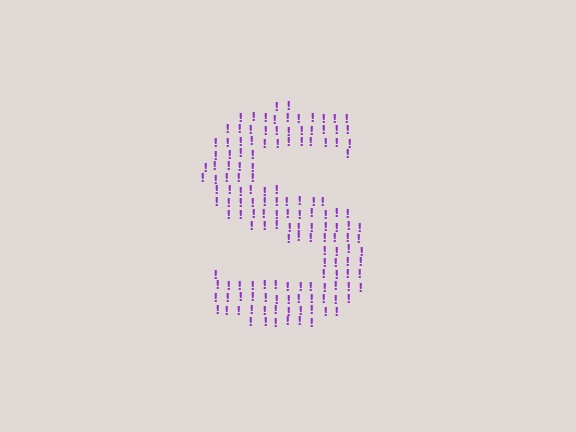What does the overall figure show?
The overall figure shows the letter S.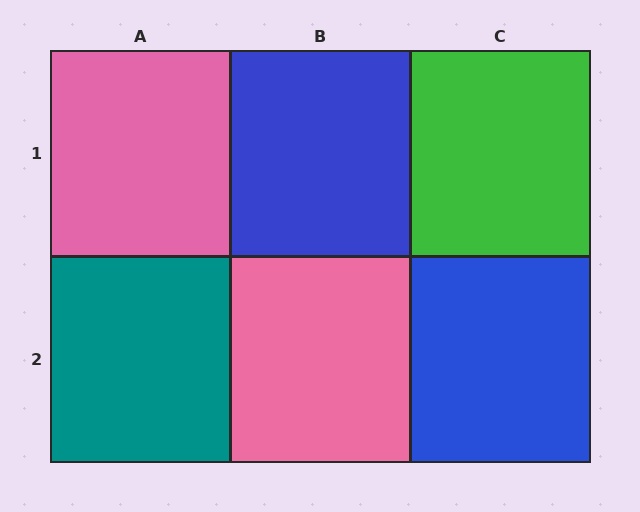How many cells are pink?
2 cells are pink.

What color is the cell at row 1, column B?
Blue.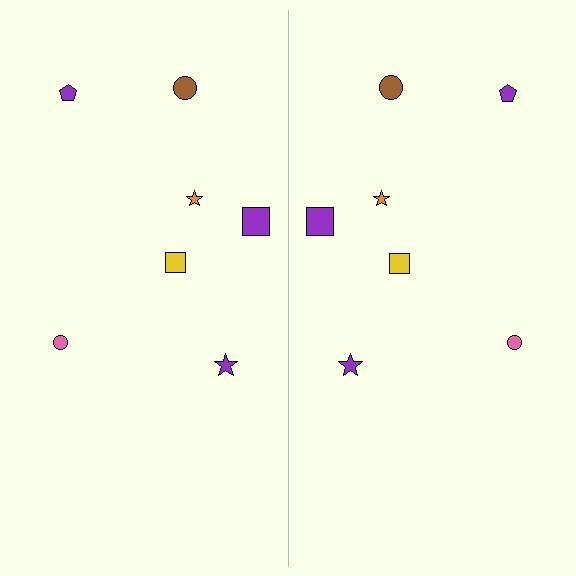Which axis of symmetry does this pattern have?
The pattern has a vertical axis of symmetry running through the center of the image.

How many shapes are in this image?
There are 14 shapes in this image.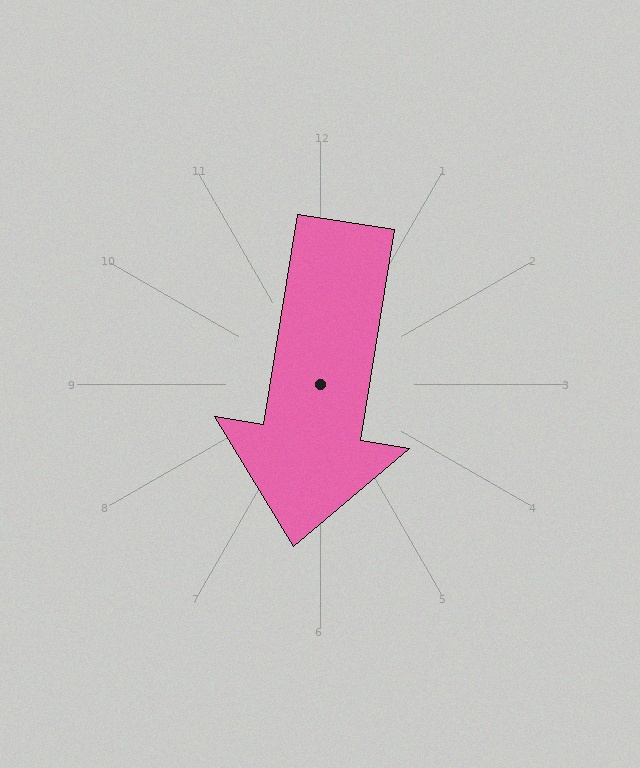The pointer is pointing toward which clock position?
Roughly 6 o'clock.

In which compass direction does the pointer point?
South.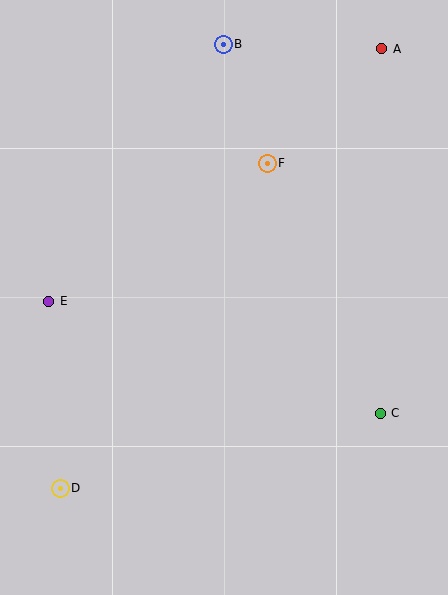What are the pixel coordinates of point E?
Point E is at (49, 301).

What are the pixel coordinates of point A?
Point A is at (382, 49).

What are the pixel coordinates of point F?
Point F is at (267, 163).